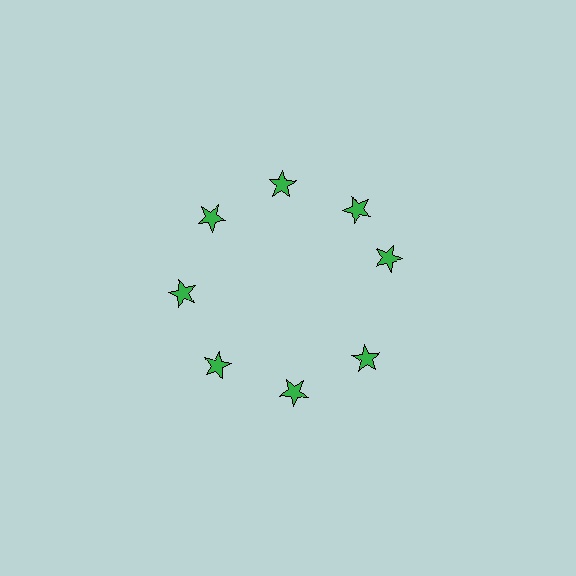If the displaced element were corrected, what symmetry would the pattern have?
It would have 8-fold rotational symmetry — the pattern would map onto itself every 45 degrees.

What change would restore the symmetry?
The symmetry would be restored by rotating it back into even spacing with its neighbors so that all 8 stars sit at equal angles and equal distance from the center.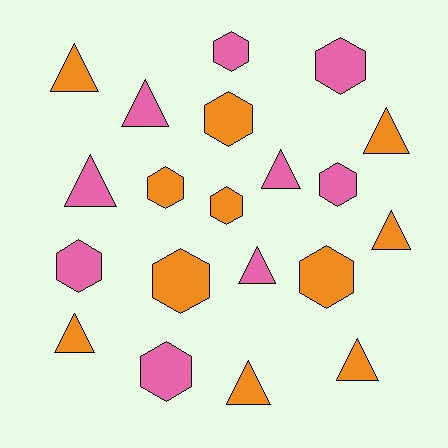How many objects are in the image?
There are 20 objects.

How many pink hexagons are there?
There are 5 pink hexagons.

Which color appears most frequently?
Orange, with 11 objects.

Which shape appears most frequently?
Triangle, with 10 objects.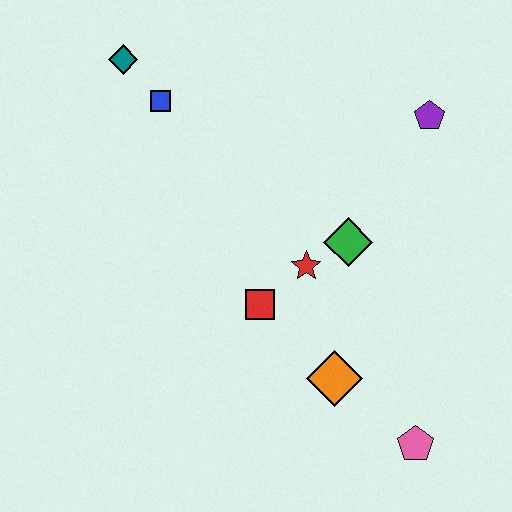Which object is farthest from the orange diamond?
The teal diamond is farthest from the orange diamond.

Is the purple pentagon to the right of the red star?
Yes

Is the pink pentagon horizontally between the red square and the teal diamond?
No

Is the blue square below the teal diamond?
Yes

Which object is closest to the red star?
The green diamond is closest to the red star.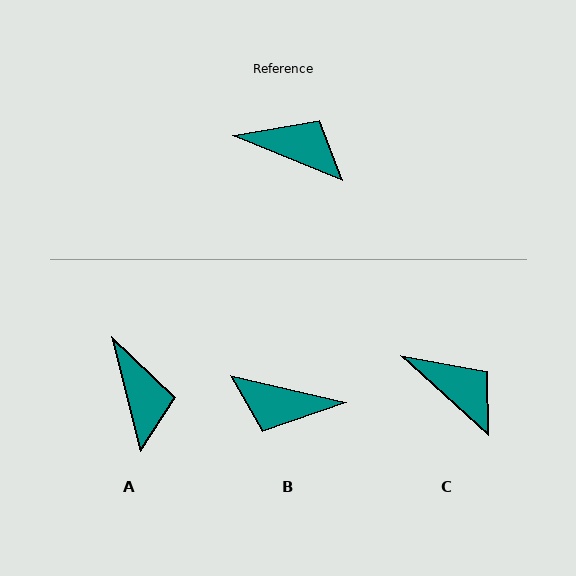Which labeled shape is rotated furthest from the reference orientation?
B, about 171 degrees away.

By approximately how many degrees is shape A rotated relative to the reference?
Approximately 53 degrees clockwise.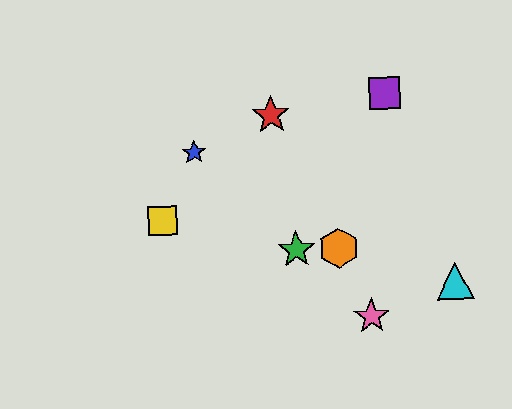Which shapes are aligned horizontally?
The green star, the orange hexagon are aligned horizontally.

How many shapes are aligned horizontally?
2 shapes (the green star, the orange hexagon) are aligned horizontally.